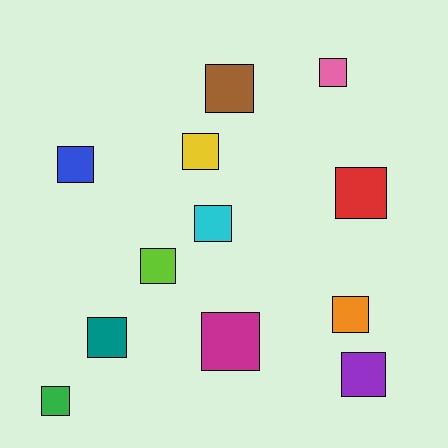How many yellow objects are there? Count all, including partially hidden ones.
There is 1 yellow object.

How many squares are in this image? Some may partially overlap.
There are 12 squares.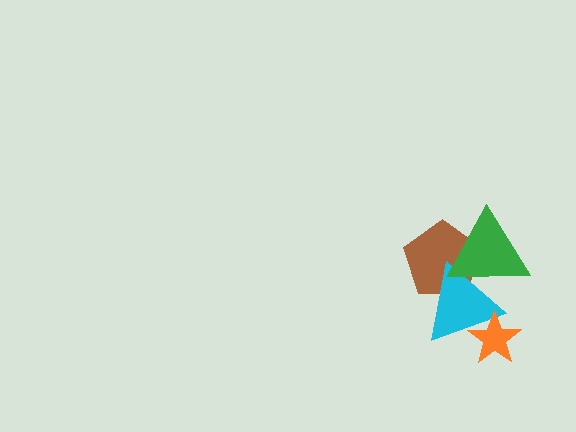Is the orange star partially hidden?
No, no other shape covers it.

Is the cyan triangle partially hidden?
Yes, it is partially covered by another shape.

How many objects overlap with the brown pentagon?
2 objects overlap with the brown pentagon.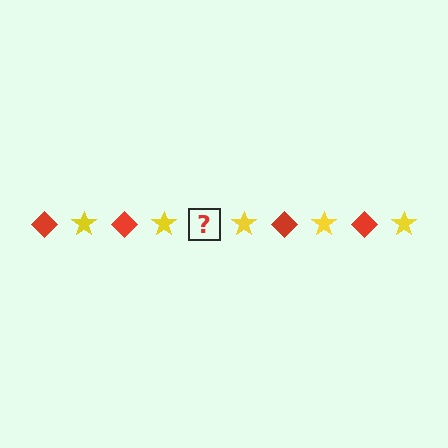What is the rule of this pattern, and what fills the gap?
The rule is that the pattern alternates between red diamond and yellow star. The gap should be filled with a red diamond.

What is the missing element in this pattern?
The missing element is a red diamond.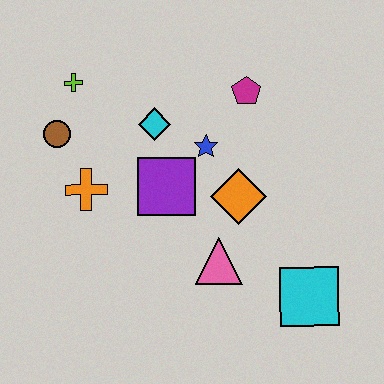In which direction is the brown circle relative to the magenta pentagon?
The brown circle is to the left of the magenta pentagon.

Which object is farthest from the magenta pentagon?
The cyan square is farthest from the magenta pentagon.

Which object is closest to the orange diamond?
The blue star is closest to the orange diamond.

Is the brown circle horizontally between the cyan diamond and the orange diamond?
No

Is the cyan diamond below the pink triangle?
No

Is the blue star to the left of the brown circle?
No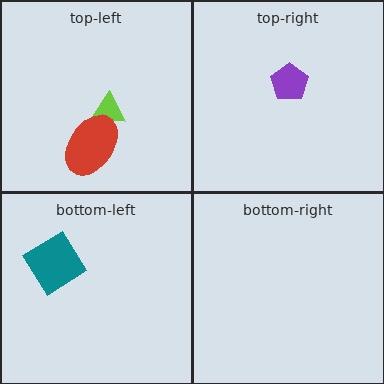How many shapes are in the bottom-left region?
1.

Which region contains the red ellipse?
The top-left region.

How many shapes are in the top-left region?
2.